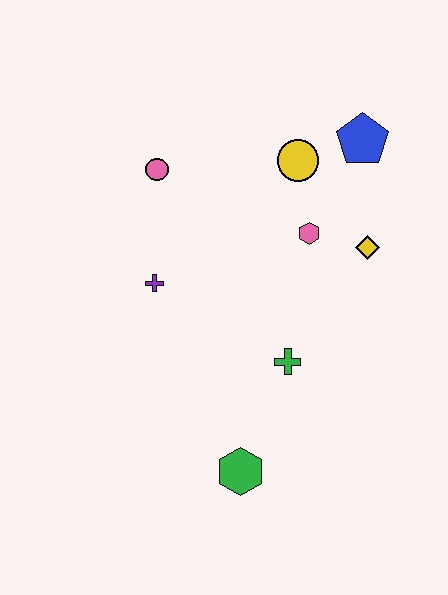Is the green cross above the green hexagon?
Yes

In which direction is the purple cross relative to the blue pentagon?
The purple cross is to the left of the blue pentagon.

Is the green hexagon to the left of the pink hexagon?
Yes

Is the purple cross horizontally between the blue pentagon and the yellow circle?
No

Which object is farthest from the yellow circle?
The green hexagon is farthest from the yellow circle.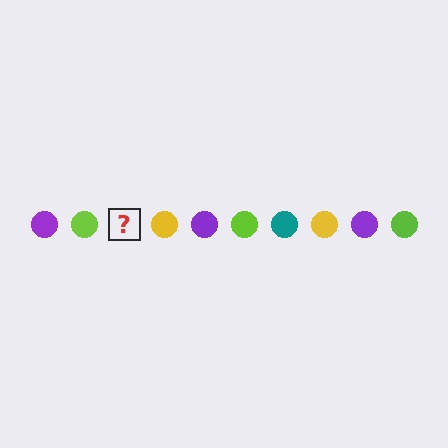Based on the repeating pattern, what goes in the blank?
The blank should be a teal circle.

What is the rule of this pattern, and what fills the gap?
The rule is that the pattern cycles through purple, lime, teal, yellow circles. The gap should be filled with a teal circle.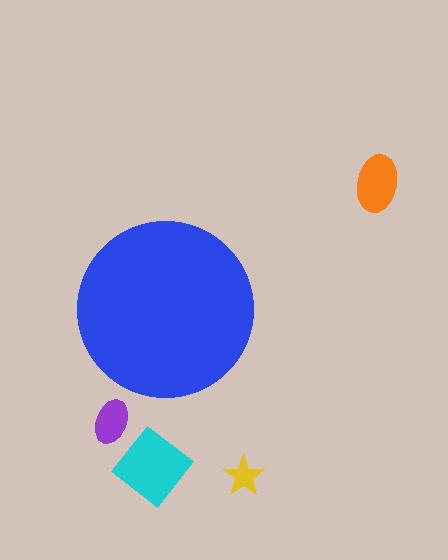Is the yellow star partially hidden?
No, the yellow star is fully visible.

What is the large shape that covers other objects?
A blue circle.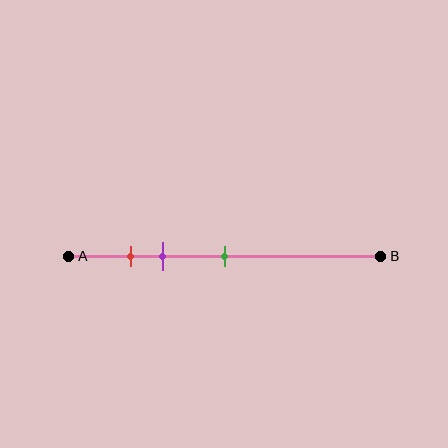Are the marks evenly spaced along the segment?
No, the marks are not evenly spaced.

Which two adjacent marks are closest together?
The red and purple marks are the closest adjacent pair.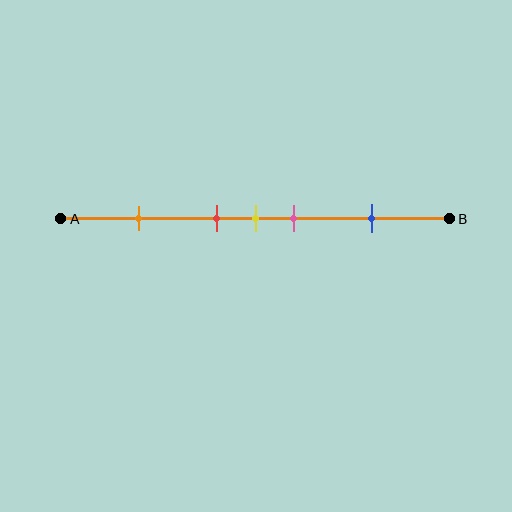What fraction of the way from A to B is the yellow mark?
The yellow mark is approximately 50% (0.5) of the way from A to B.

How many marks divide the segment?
There are 5 marks dividing the segment.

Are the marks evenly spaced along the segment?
No, the marks are not evenly spaced.